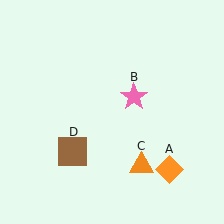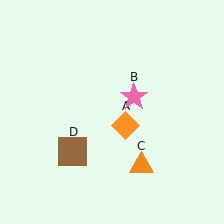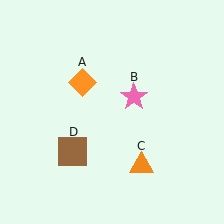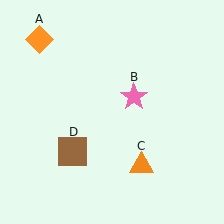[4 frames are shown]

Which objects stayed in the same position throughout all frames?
Pink star (object B) and orange triangle (object C) and brown square (object D) remained stationary.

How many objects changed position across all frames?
1 object changed position: orange diamond (object A).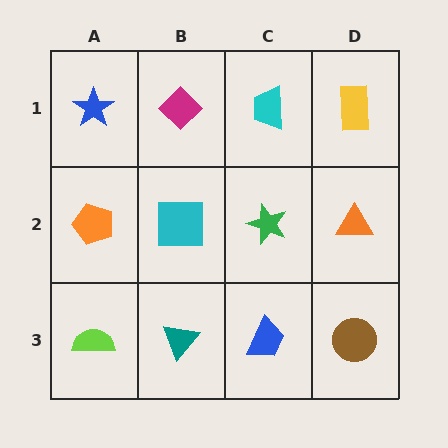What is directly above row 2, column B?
A magenta diamond.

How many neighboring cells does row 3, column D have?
2.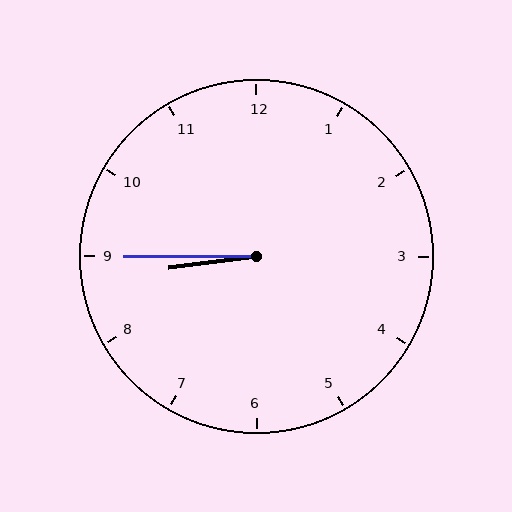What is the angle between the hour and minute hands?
Approximately 8 degrees.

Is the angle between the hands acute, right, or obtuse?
It is acute.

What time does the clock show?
8:45.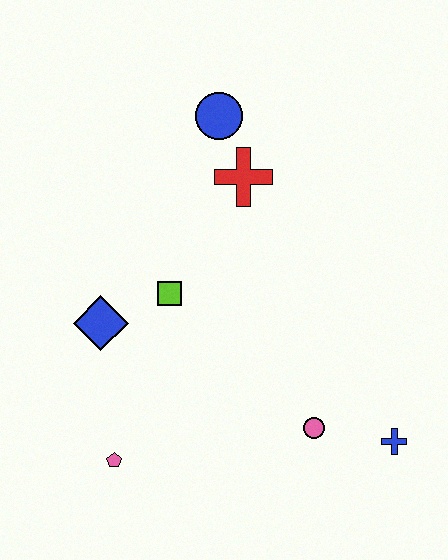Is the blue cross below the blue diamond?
Yes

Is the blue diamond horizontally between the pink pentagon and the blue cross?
No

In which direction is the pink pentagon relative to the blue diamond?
The pink pentagon is below the blue diamond.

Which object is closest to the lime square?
The blue diamond is closest to the lime square.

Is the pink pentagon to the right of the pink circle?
No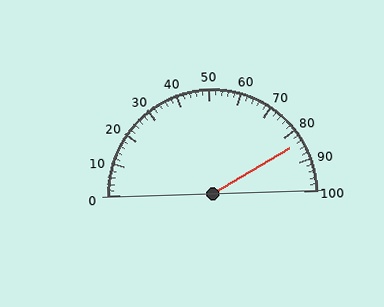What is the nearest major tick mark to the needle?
The nearest major tick mark is 80.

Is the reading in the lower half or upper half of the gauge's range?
The reading is in the upper half of the range (0 to 100).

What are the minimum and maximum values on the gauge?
The gauge ranges from 0 to 100.